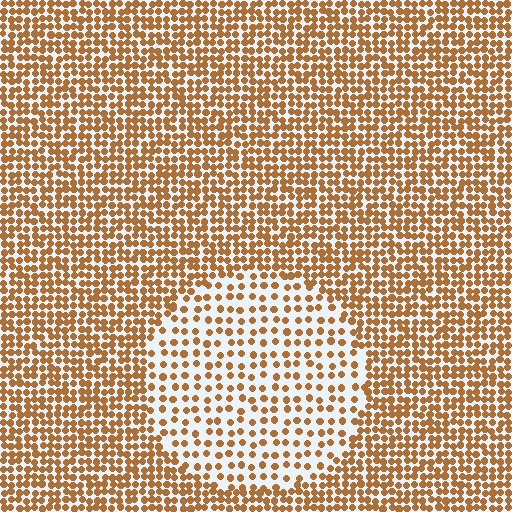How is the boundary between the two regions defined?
The boundary is defined by a change in element density (approximately 2.1x ratio). All elements are the same color, size, and shape.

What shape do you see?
I see a circle.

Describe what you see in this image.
The image contains small brown elements arranged at two different densities. A circle-shaped region is visible where the elements are less densely packed than the surrounding area.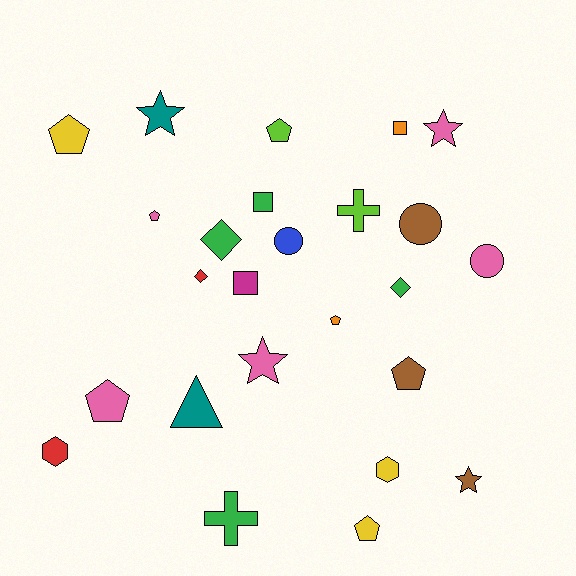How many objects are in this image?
There are 25 objects.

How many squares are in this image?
There are 3 squares.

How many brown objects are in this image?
There are 3 brown objects.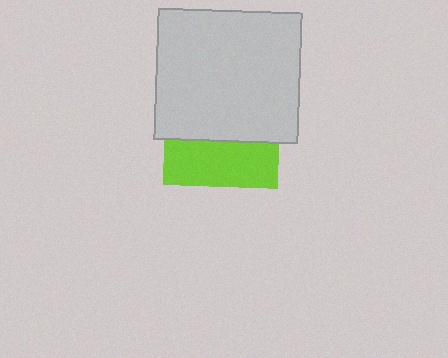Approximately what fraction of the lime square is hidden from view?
Roughly 60% of the lime square is hidden behind the light gray rectangle.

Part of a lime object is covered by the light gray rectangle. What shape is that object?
It is a square.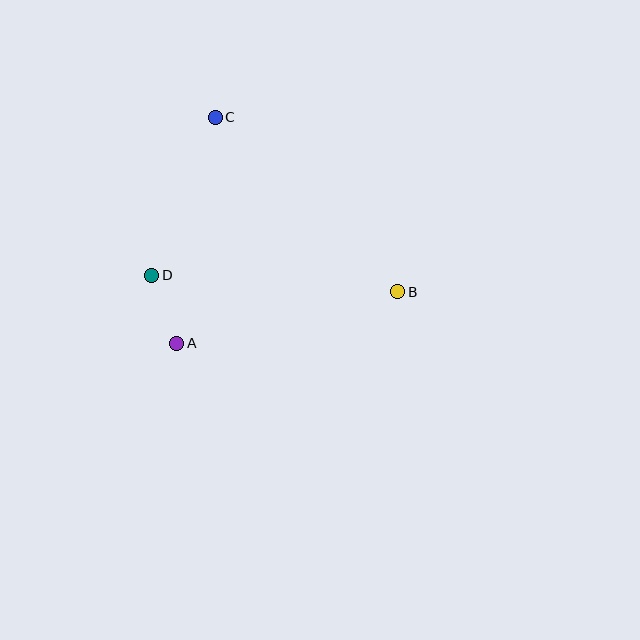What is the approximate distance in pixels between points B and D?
The distance between B and D is approximately 247 pixels.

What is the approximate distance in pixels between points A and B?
The distance between A and B is approximately 227 pixels.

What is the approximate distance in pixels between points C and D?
The distance between C and D is approximately 170 pixels.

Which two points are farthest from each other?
Points B and C are farthest from each other.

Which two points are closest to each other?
Points A and D are closest to each other.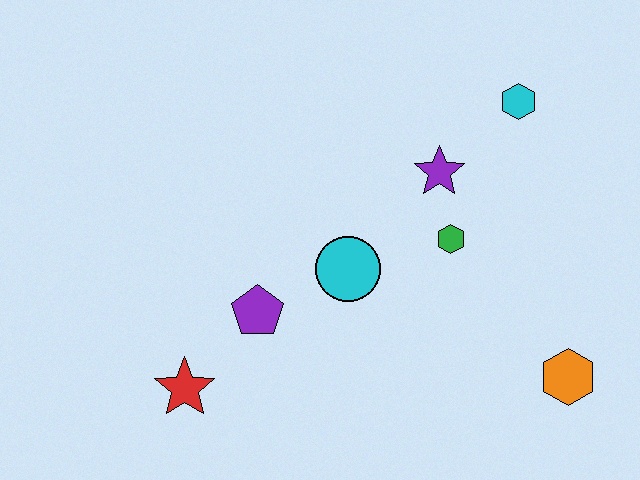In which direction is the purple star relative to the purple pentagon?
The purple star is to the right of the purple pentagon.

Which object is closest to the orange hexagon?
The green hexagon is closest to the orange hexagon.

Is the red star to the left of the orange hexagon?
Yes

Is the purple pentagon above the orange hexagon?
Yes